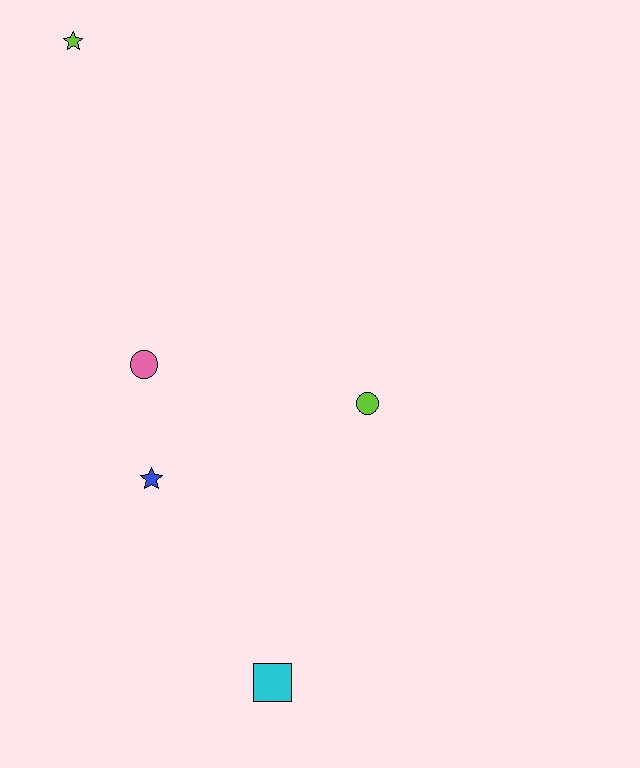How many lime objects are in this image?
There are 2 lime objects.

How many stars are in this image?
There are 2 stars.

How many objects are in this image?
There are 5 objects.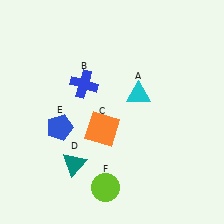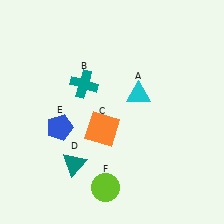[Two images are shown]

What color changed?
The cross (B) changed from blue in Image 1 to teal in Image 2.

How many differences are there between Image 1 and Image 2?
There is 1 difference between the two images.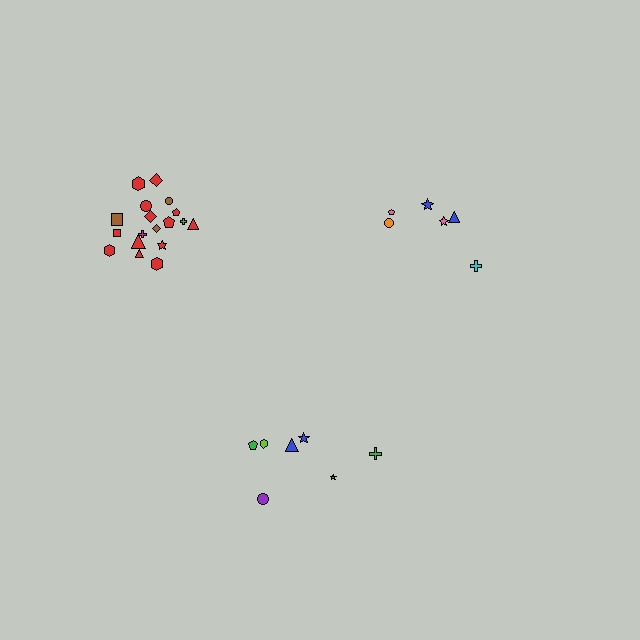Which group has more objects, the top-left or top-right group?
The top-left group.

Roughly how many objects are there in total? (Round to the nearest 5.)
Roughly 30 objects in total.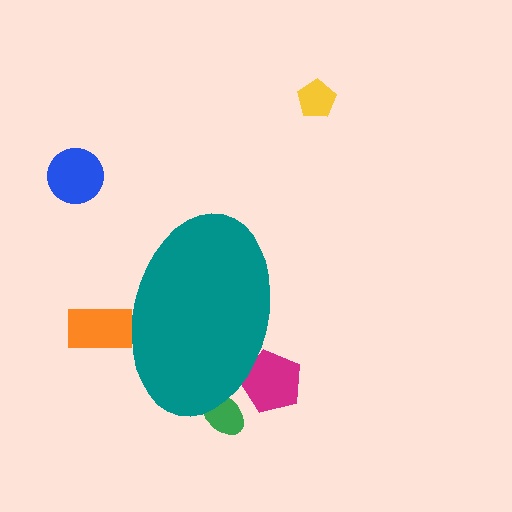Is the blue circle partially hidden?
No, the blue circle is fully visible.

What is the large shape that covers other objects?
A teal ellipse.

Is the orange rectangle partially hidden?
Yes, the orange rectangle is partially hidden behind the teal ellipse.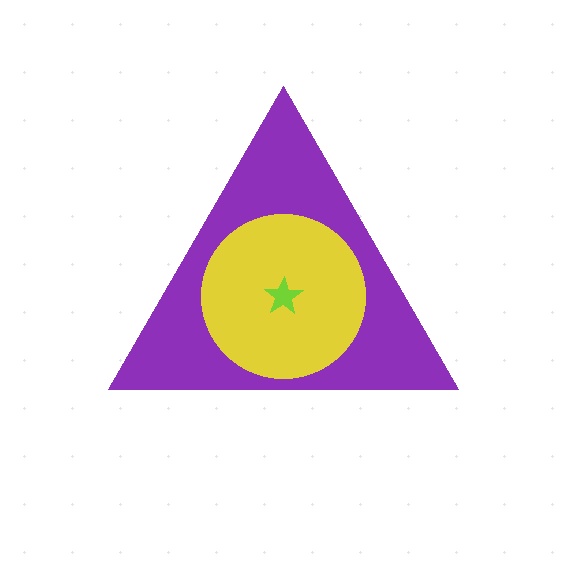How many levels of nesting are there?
3.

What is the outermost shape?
The purple triangle.